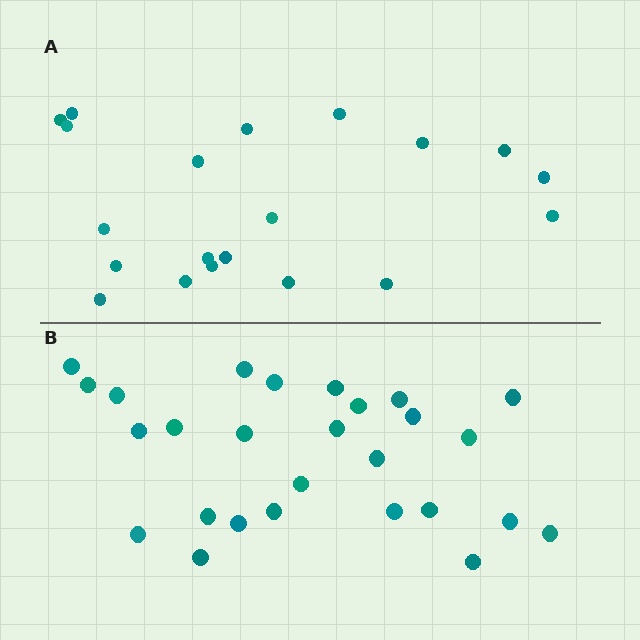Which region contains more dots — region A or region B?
Region B (the bottom region) has more dots.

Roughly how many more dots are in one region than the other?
Region B has roughly 8 or so more dots than region A.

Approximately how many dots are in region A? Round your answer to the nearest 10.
About 20 dots.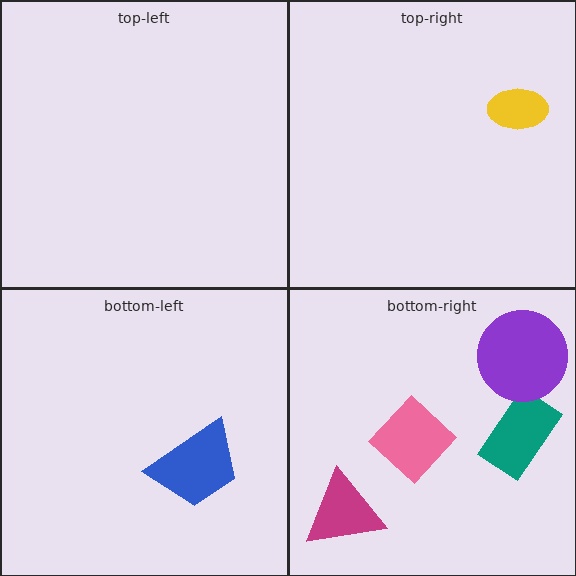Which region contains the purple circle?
The bottom-right region.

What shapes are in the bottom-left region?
The blue trapezoid.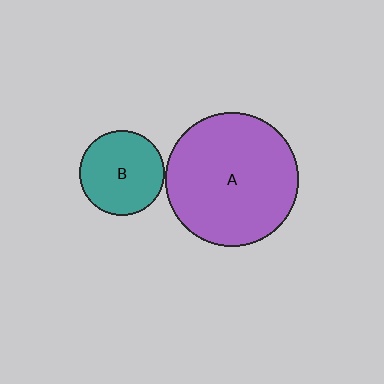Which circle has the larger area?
Circle A (purple).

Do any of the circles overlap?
No, none of the circles overlap.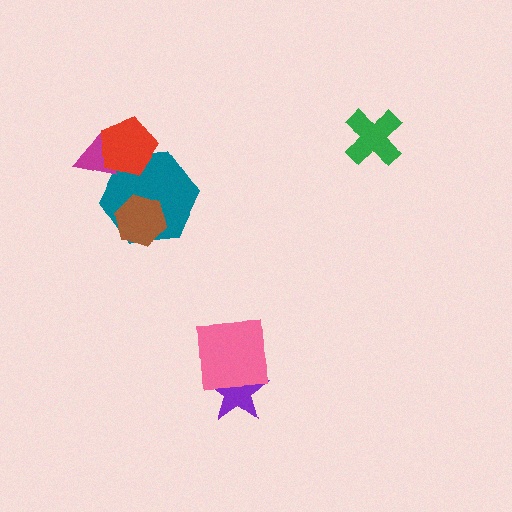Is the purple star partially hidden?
Yes, it is partially covered by another shape.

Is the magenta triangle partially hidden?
Yes, it is partially covered by another shape.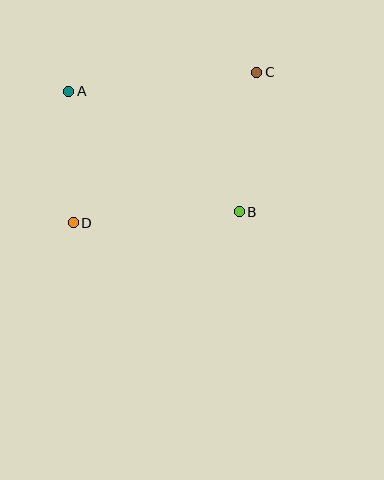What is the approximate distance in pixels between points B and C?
The distance between B and C is approximately 141 pixels.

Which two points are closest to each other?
Points A and D are closest to each other.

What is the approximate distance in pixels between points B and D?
The distance between B and D is approximately 166 pixels.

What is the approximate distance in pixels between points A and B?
The distance between A and B is approximately 209 pixels.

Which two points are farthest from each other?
Points C and D are farthest from each other.